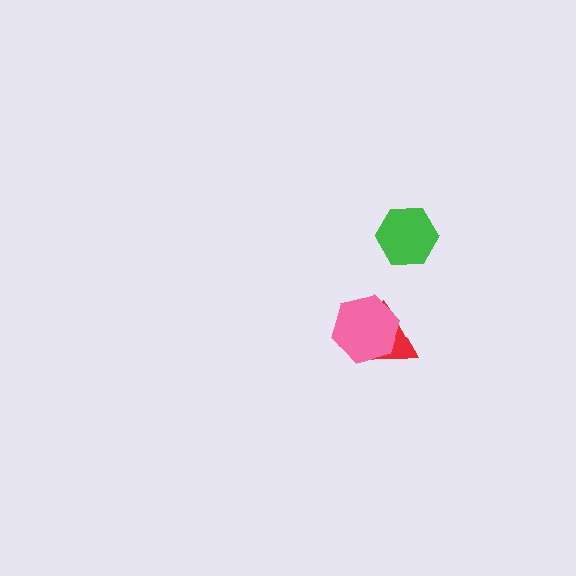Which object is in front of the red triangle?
The pink hexagon is in front of the red triangle.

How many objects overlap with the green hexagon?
0 objects overlap with the green hexagon.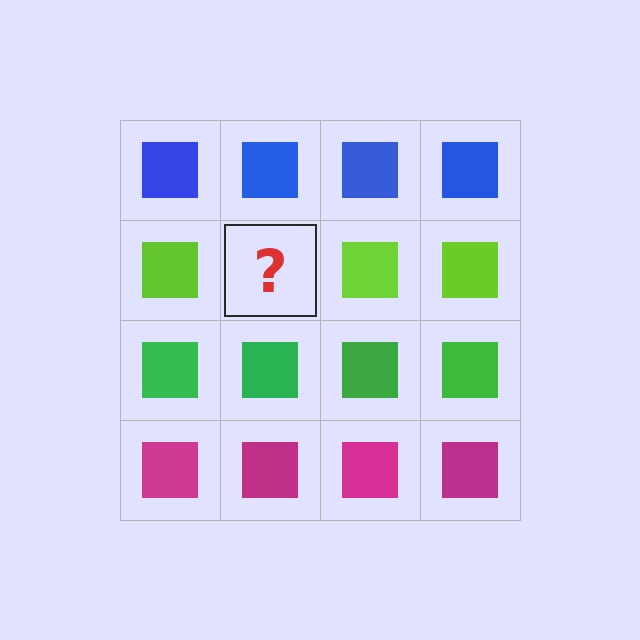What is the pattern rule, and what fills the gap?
The rule is that each row has a consistent color. The gap should be filled with a lime square.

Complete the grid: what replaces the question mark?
The question mark should be replaced with a lime square.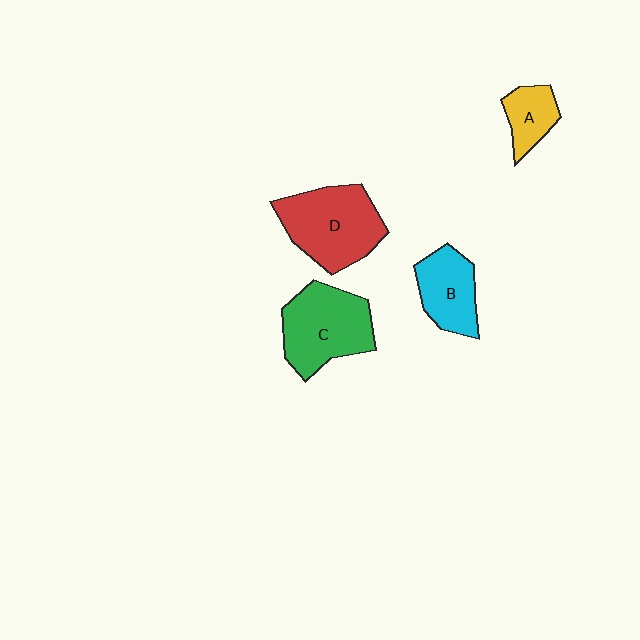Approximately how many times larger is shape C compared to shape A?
Approximately 2.2 times.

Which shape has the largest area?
Shape D (red).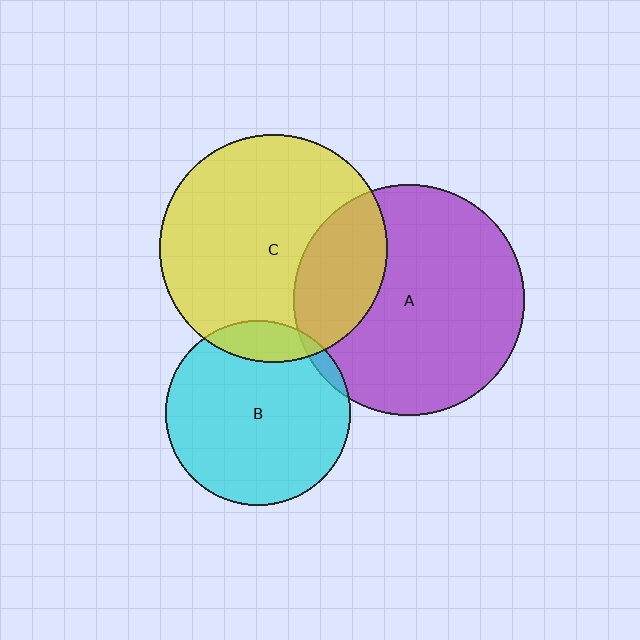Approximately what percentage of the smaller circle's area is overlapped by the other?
Approximately 25%.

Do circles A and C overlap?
Yes.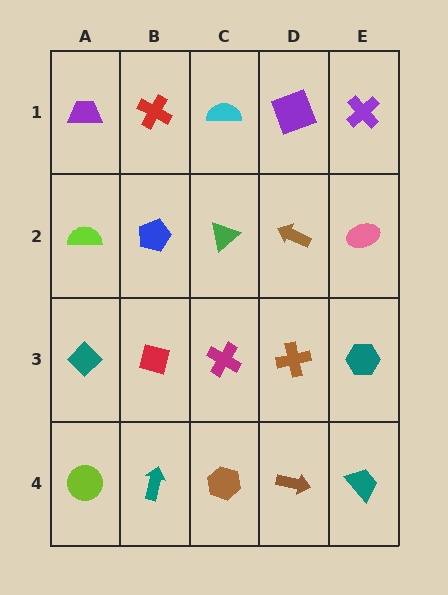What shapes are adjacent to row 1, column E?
A pink ellipse (row 2, column E), a purple square (row 1, column D).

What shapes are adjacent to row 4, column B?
A red diamond (row 3, column B), a lime circle (row 4, column A), a brown hexagon (row 4, column C).